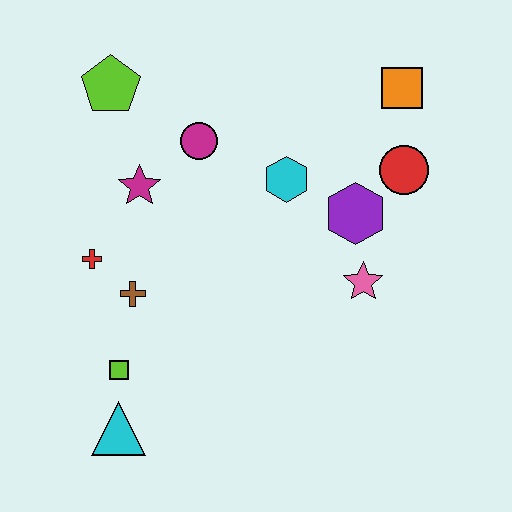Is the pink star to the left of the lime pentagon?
No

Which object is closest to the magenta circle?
The magenta star is closest to the magenta circle.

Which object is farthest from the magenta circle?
The cyan triangle is farthest from the magenta circle.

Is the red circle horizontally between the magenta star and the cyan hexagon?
No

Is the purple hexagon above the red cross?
Yes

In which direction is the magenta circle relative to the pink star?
The magenta circle is to the left of the pink star.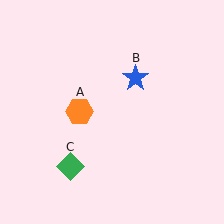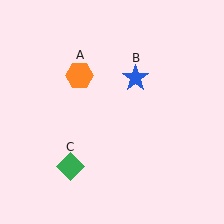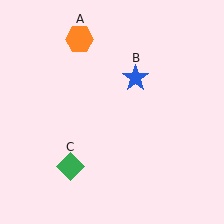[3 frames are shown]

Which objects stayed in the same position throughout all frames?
Blue star (object B) and green diamond (object C) remained stationary.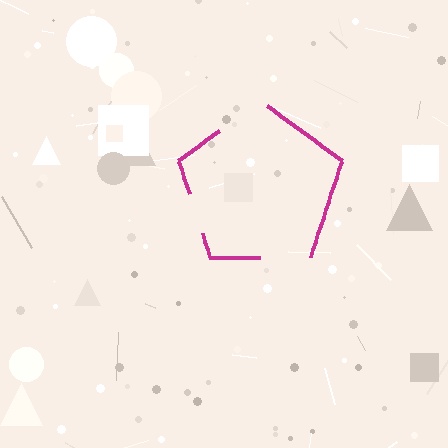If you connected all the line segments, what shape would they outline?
They would outline a pentagon.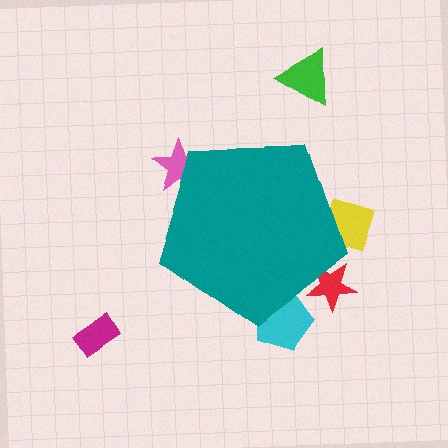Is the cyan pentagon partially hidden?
Yes, the cyan pentagon is partially hidden behind the teal pentagon.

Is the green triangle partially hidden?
No, the green triangle is fully visible.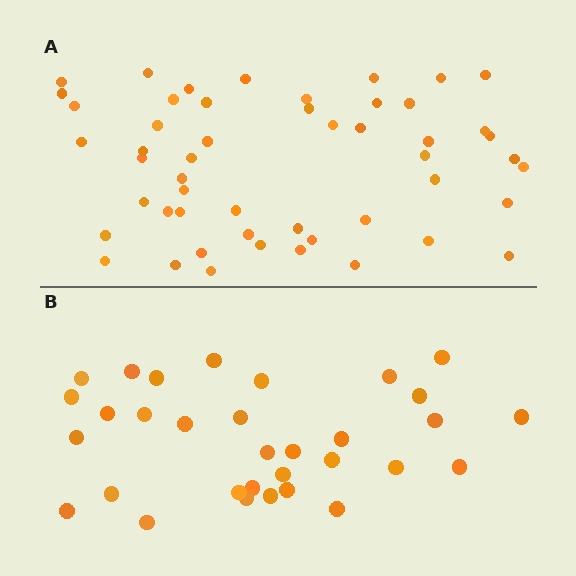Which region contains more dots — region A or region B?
Region A (the top region) has more dots.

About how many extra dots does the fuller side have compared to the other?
Region A has approximately 20 more dots than region B.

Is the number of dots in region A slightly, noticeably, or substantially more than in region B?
Region A has substantially more. The ratio is roughly 1.6 to 1.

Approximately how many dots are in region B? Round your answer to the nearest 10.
About 30 dots. (The exact count is 32, which rounds to 30.)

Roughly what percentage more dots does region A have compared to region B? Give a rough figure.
About 60% more.